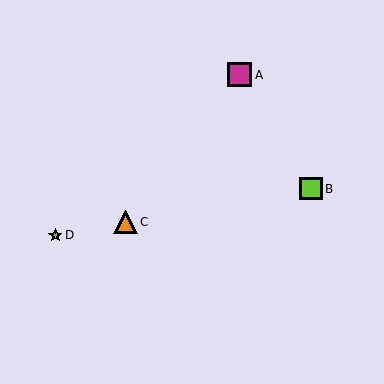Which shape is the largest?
The magenta square (labeled A) is the largest.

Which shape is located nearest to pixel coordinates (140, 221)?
The orange triangle (labeled C) at (126, 222) is nearest to that location.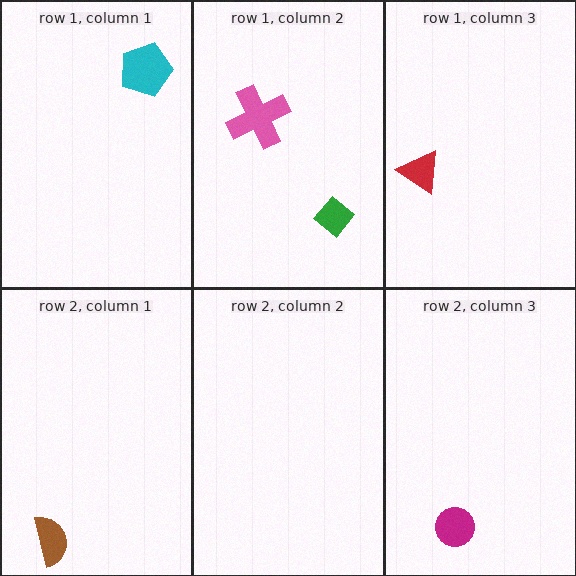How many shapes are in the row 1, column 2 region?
2.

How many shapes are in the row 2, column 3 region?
1.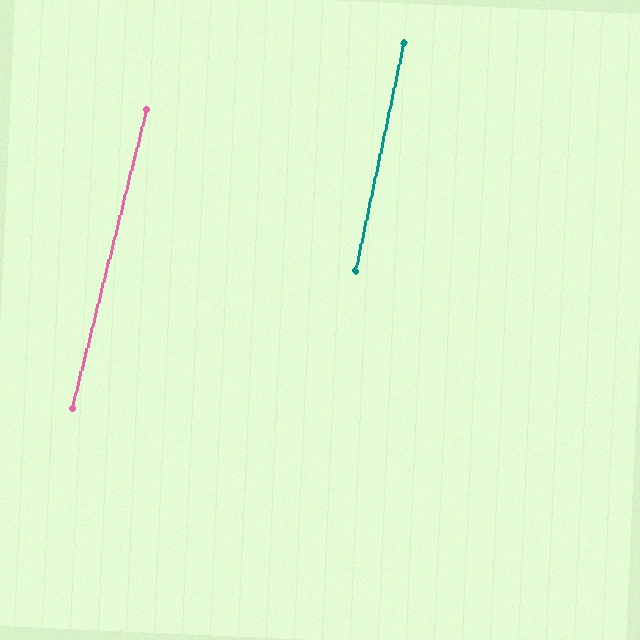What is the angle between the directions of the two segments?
Approximately 2 degrees.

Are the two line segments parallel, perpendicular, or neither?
Parallel — their directions differ by only 1.9°.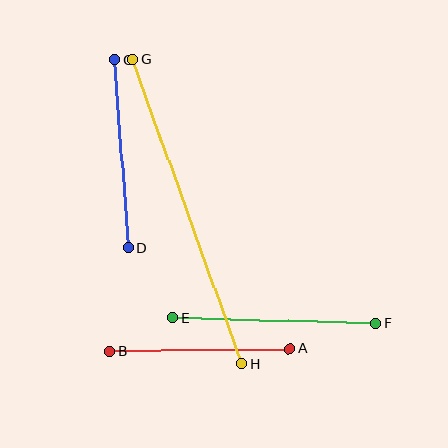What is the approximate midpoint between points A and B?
The midpoint is at approximately (200, 350) pixels.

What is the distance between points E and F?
The distance is approximately 203 pixels.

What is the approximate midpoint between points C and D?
The midpoint is at approximately (121, 154) pixels.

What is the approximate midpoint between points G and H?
The midpoint is at approximately (187, 211) pixels.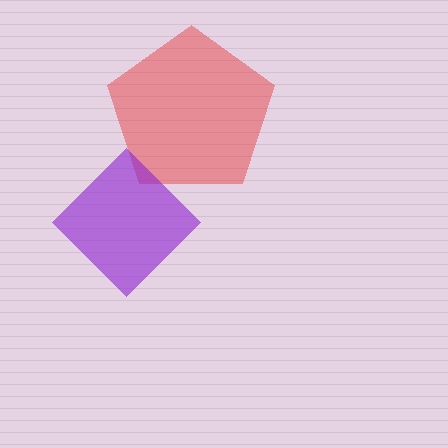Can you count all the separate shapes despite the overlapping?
Yes, there are 2 separate shapes.